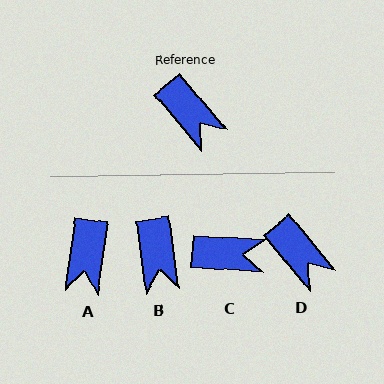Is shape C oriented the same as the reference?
No, it is off by about 46 degrees.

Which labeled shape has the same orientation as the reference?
D.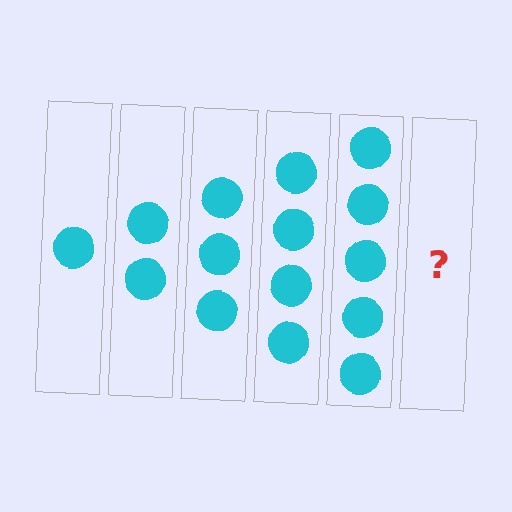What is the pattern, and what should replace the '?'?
The pattern is that each step adds one more circle. The '?' should be 6 circles.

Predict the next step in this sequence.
The next step is 6 circles.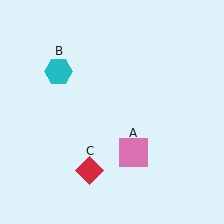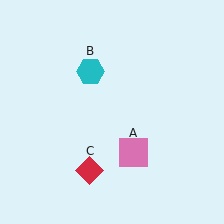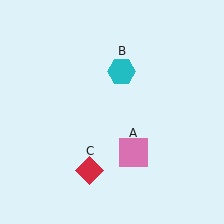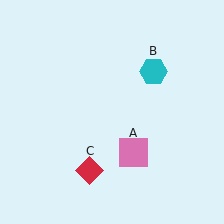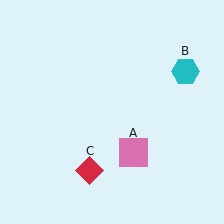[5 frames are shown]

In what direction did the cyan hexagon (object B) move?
The cyan hexagon (object B) moved right.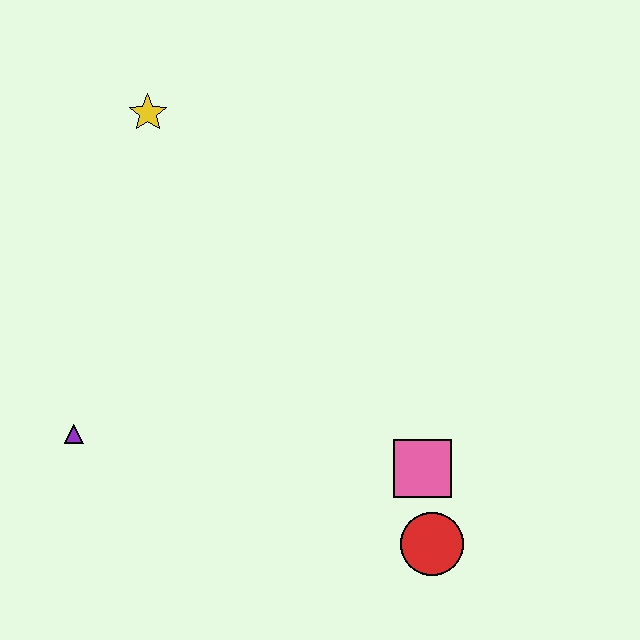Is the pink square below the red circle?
No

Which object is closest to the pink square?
The red circle is closest to the pink square.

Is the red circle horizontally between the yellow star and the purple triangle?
No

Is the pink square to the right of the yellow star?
Yes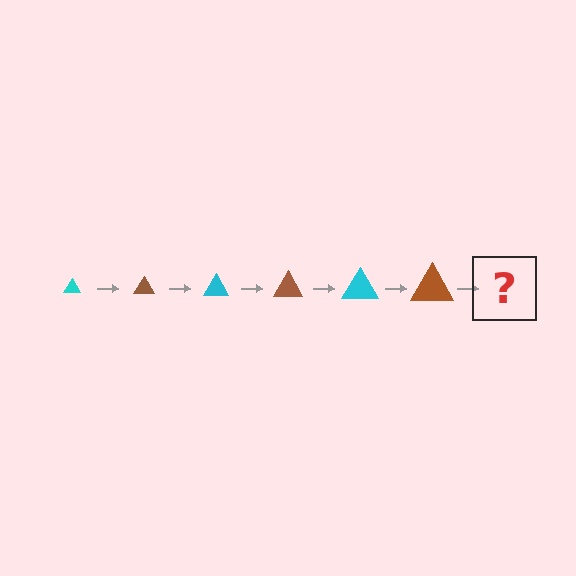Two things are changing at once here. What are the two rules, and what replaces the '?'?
The two rules are that the triangle grows larger each step and the color cycles through cyan and brown. The '?' should be a cyan triangle, larger than the previous one.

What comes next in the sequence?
The next element should be a cyan triangle, larger than the previous one.